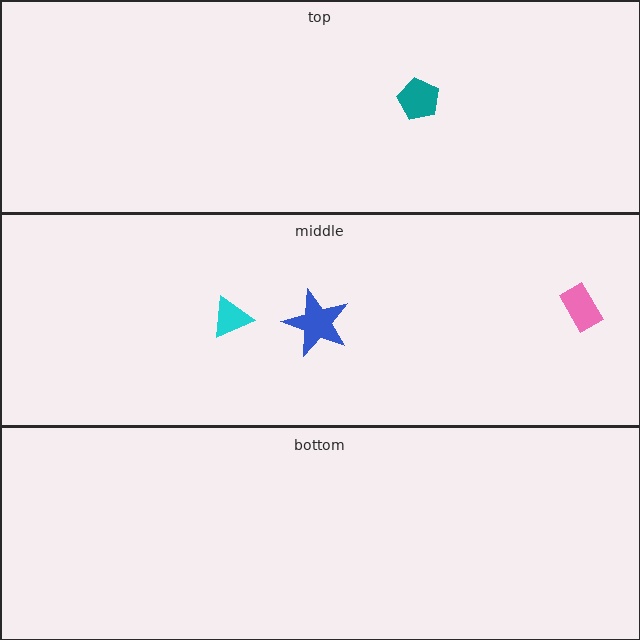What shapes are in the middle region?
The pink rectangle, the blue star, the cyan triangle.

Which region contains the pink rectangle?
The middle region.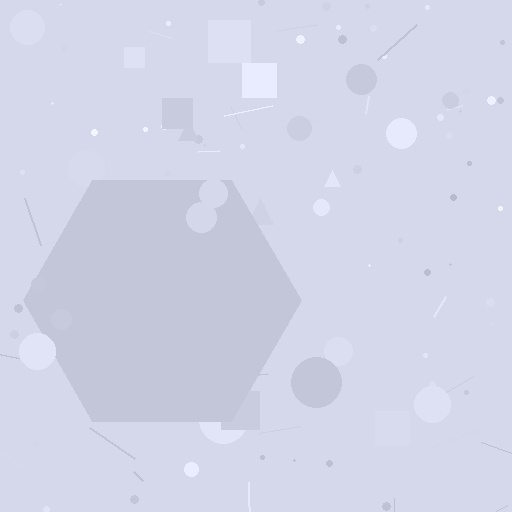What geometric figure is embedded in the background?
A hexagon is embedded in the background.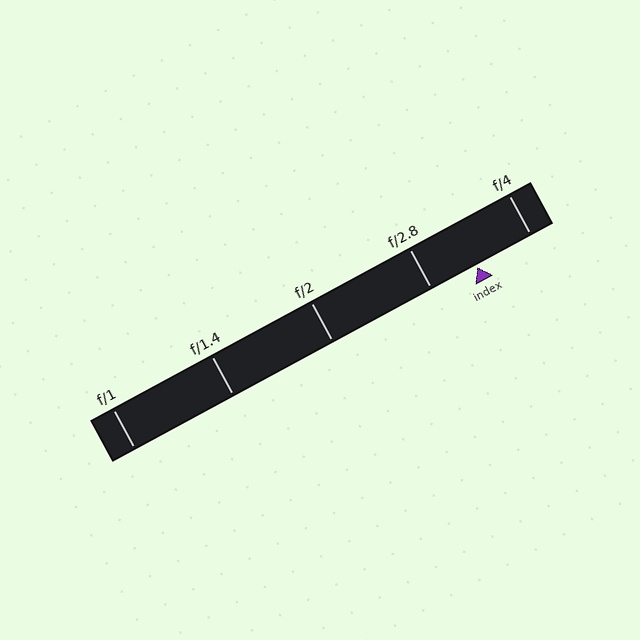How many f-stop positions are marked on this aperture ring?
There are 5 f-stop positions marked.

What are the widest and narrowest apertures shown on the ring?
The widest aperture shown is f/1 and the narrowest is f/4.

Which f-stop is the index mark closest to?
The index mark is closest to f/2.8.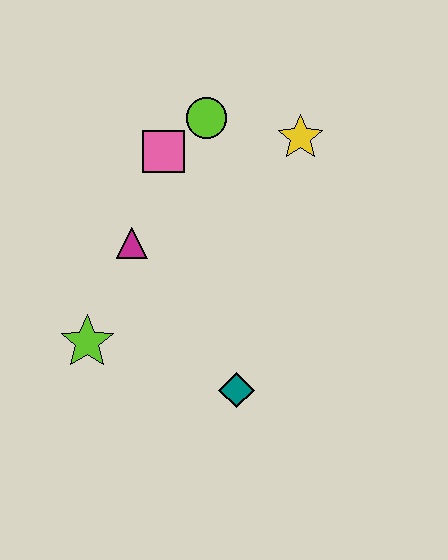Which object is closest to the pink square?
The lime circle is closest to the pink square.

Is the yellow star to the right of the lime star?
Yes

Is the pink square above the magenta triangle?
Yes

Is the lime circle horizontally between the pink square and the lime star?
No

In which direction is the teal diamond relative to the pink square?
The teal diamond is below the pink square.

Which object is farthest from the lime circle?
The teal diamond is farthest from the lime circle.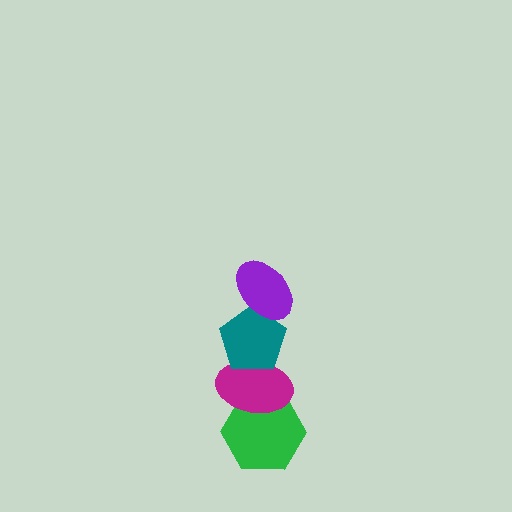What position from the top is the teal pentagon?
The teal pentagon is 2nd from the top.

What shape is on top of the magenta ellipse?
The teal pentagon is on top of the magenta ellipse.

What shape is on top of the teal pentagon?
The purple ellipse is on top of the teal pentagon.